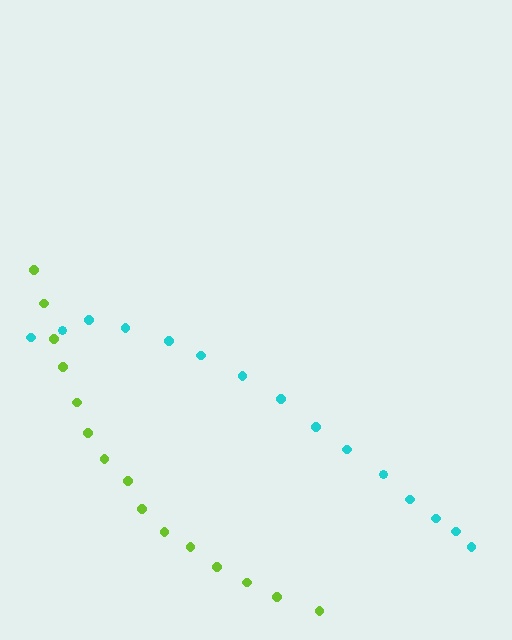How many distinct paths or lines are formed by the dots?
There are 2 distinct paths.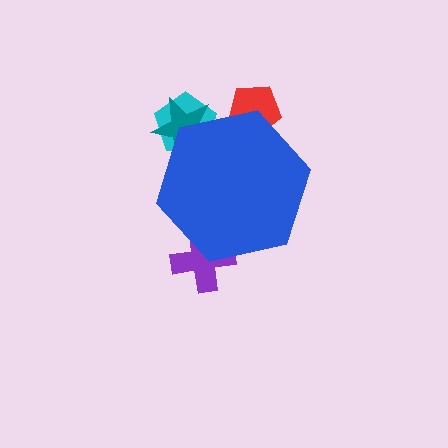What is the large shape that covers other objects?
A blue hexagon.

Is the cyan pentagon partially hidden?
Yes, the cyan pentagon is partially hidden behind the blue hexagon.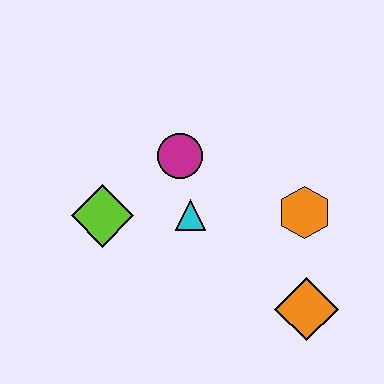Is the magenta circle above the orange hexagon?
Yes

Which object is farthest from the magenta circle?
The orange diamond is farthest from the magenta circle.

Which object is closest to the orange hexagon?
The orange diamond is closest to the orange hexagon.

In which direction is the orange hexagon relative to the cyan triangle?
The orange hexagon is to the right of the cyan triangle.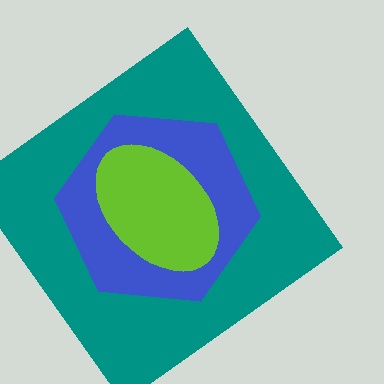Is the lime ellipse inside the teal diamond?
Yes.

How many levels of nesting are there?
3.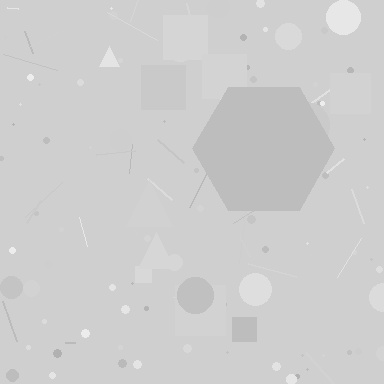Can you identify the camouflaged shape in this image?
The camouflaged shape is a hexagon.